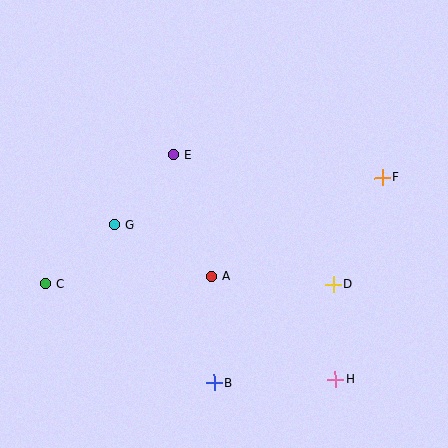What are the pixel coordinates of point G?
Point G is at (115, 225).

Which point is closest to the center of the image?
Point A at (212, 276) is closest to the center.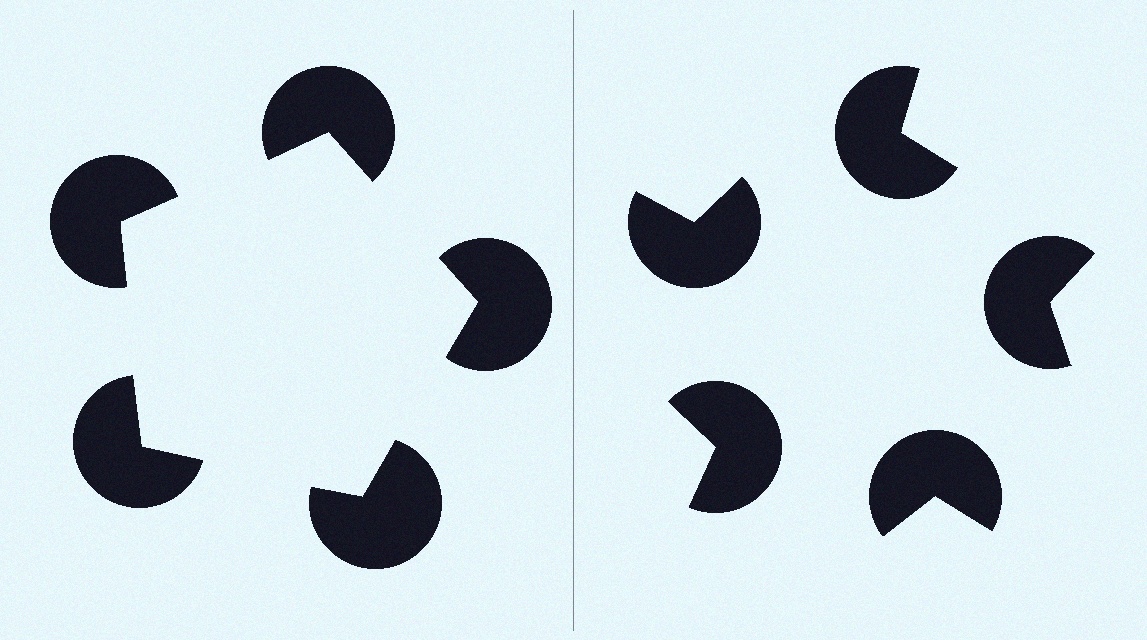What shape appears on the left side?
An illusory pentagon.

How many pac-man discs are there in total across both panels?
10 — 5 on each side.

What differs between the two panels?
The pac-man discs are positioned identically on both sides; only the wedge orientations differ. On the left they align to a pentagon; on the right they are misaligned.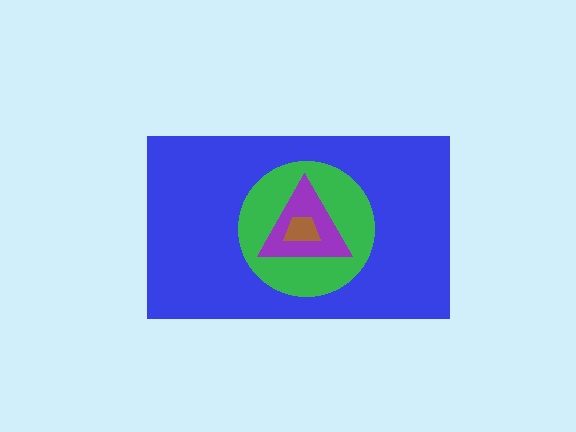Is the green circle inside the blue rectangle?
Yes.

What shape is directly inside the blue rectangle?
The green circle.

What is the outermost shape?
The blue rectangle.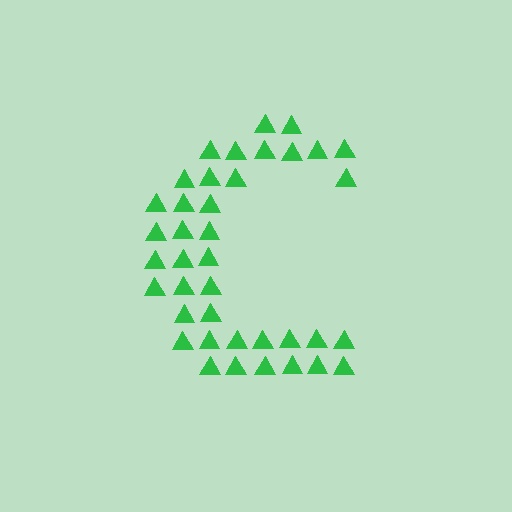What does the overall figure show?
The overall figure shows the letter C.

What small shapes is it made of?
It is made of small triangles.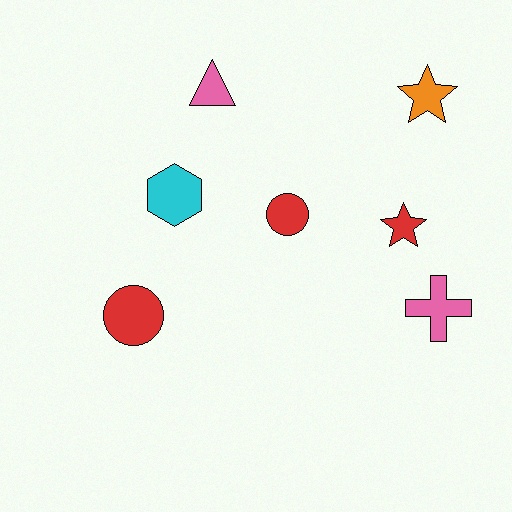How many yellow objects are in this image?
There are no yellow objects.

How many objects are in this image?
There are 7 objects.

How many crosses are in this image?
There is 1 cross.